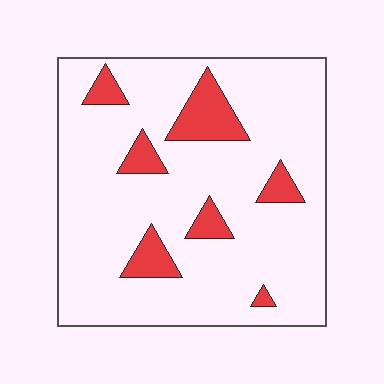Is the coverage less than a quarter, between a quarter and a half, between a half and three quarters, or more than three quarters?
Less than a quarter.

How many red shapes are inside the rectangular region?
7.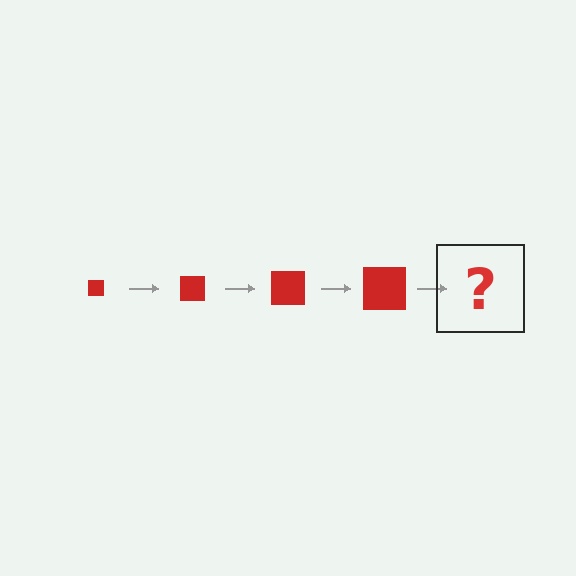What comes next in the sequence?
The next element should be a red square, larger than the previous one.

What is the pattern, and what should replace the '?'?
The pattern is that the square gets progressively larger each step. The '?' should be a red square, larger than the previous one.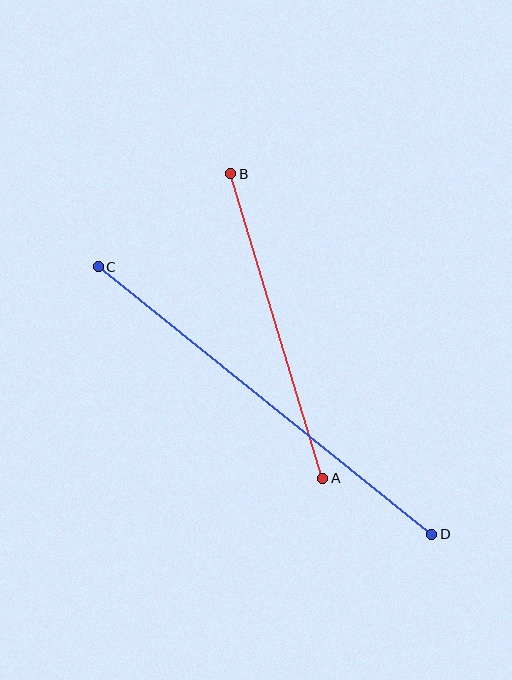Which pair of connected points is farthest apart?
Points C and D are farthest apart.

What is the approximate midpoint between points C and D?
The midpoint is at approximately (265, 401) pixels.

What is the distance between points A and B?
The distance is approximately 318 pixels.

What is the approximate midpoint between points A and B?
The midpoint is at approximately (277, 326) pixels.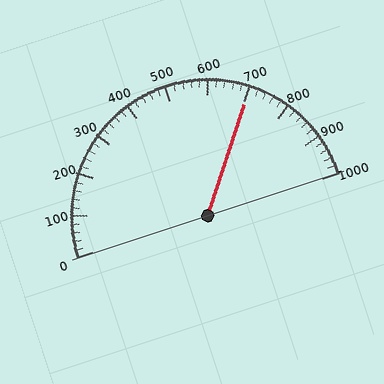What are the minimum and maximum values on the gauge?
The gauge ranges from 0 to 1000.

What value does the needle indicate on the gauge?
The needle indicates approximately 700.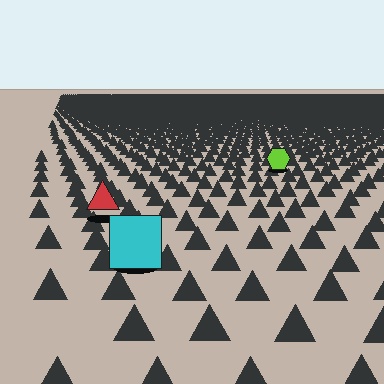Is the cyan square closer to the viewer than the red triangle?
Yes. The cyan square is closer — you can tell from the texture gradient: the ground texture is coarser near it.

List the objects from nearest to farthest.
From nearest to farthest: the cyan square, the red triangle, the lime hexagon.